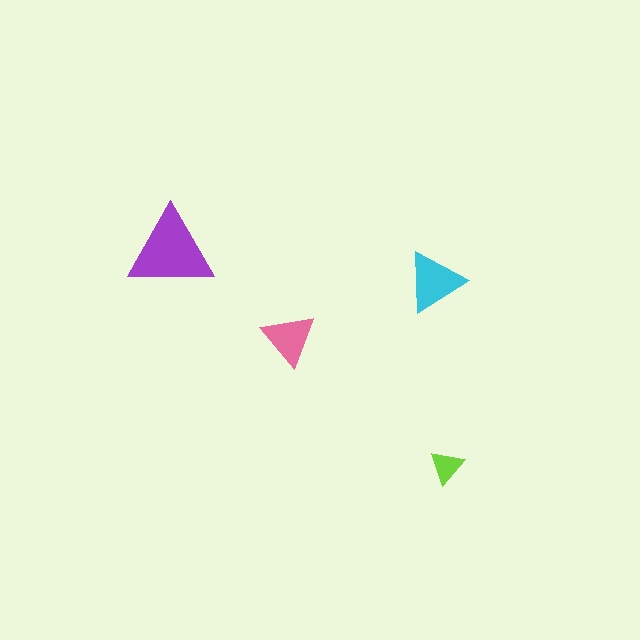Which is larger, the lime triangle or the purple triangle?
The purple one.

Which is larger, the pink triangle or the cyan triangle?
The cyan one.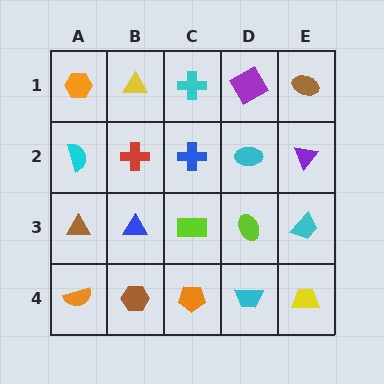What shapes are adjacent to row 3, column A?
A cyan semicircle (row 2, column A), an orange semicircle (row 4, column A), a blue triangle (row 3, column B).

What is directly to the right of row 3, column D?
A cyan trapezoid.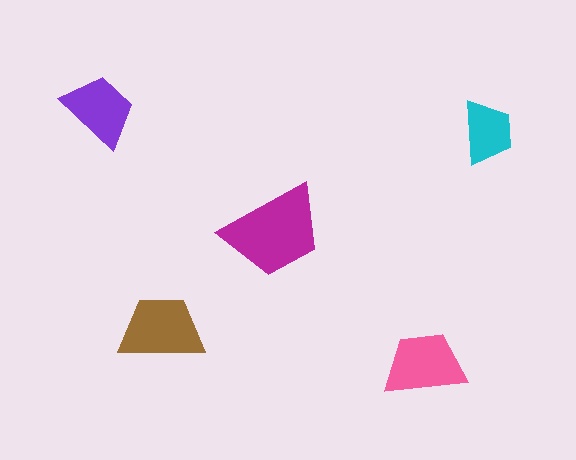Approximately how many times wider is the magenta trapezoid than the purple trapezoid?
About 1.5 times wider.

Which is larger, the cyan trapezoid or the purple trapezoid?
The purple one.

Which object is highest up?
The purple trapezoid is topmost.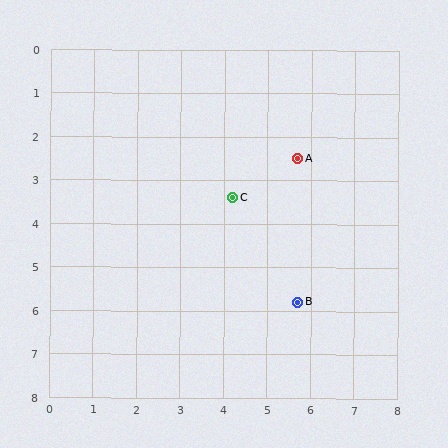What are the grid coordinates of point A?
Point A is at approximately (5.7, 2.5).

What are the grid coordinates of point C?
Point C is at approximately (4.2, 3.4).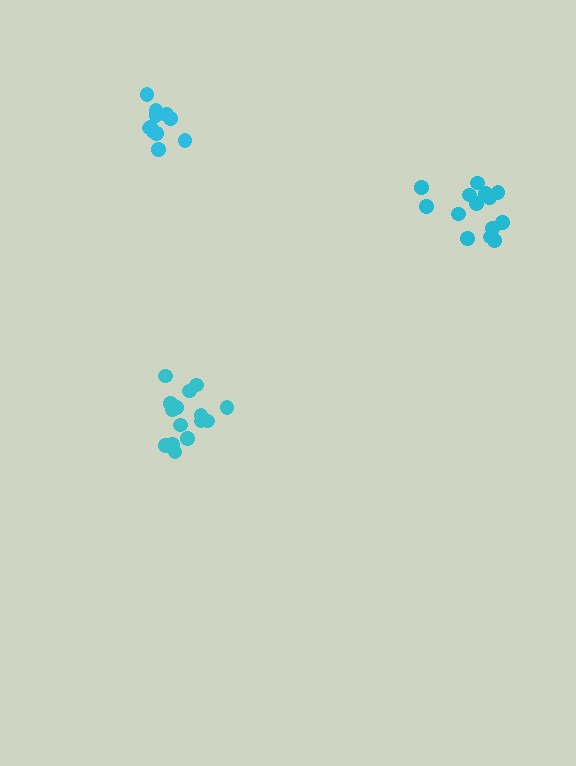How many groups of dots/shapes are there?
There are 3 groups.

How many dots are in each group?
Group 1: 14 dots, Group 2: 15 dots, Group 3: 11 dots (40 total).